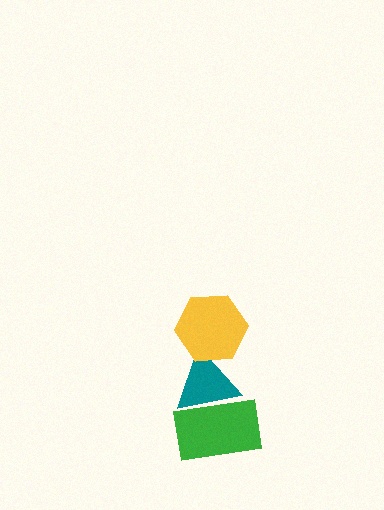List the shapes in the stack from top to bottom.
From top to bottom: the yellow hexagon, the teal triangle, the green rectangle.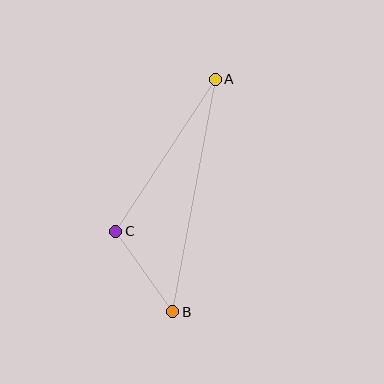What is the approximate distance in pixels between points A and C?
The distance between A and C is approximately 182 pixels.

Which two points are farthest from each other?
Points A and B are farthest from each other.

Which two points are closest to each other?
Points B and C are closest to each other.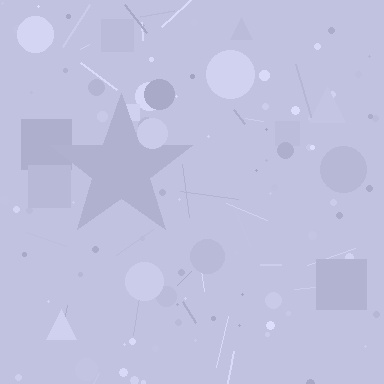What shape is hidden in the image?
A star is hidden in the image.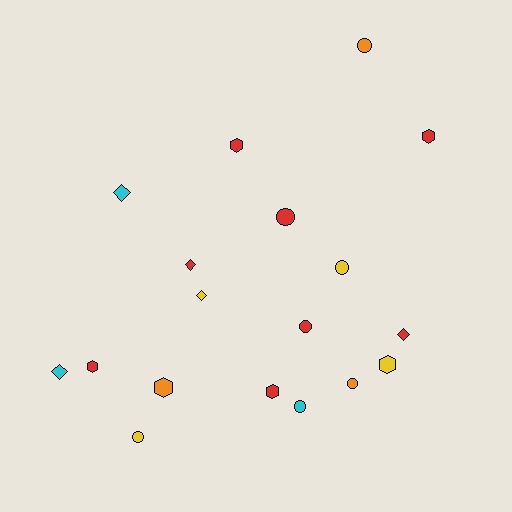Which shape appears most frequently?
Circle, with 7 objects.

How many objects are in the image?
There are 18 objects.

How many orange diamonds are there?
There are no orange diamonds.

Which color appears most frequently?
Red, with 8 objects.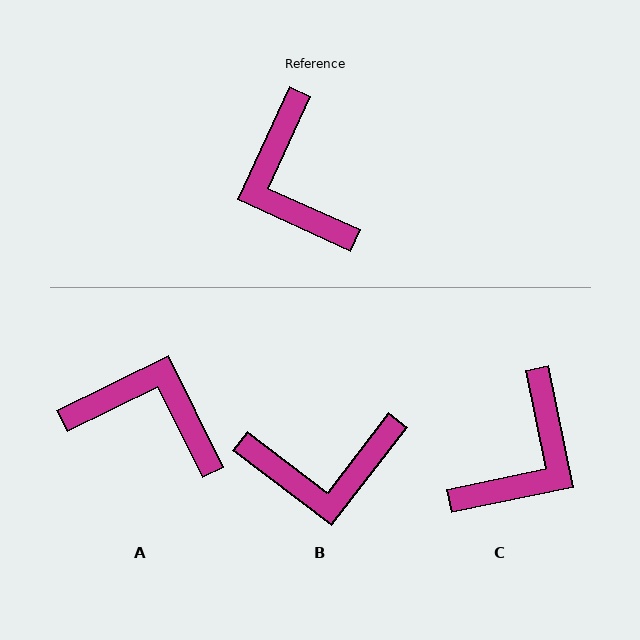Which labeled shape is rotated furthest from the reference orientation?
A, about 129 degrees away.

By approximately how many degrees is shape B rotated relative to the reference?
Approximately 77 degrees counter-clockwise.